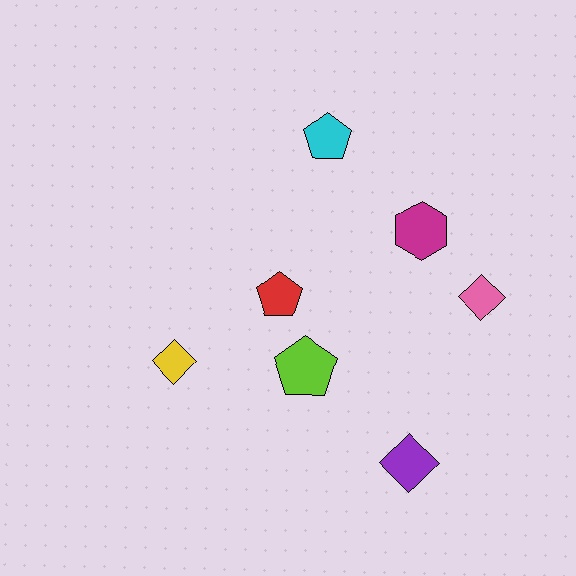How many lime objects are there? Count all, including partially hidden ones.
There is 1 lime object.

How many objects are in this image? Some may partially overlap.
There are 7 objects.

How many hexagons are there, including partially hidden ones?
There is 1 hexagon.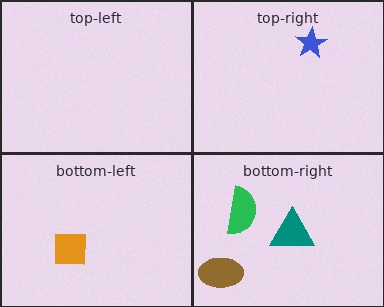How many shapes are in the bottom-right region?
3.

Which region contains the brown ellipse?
The bottom-right region.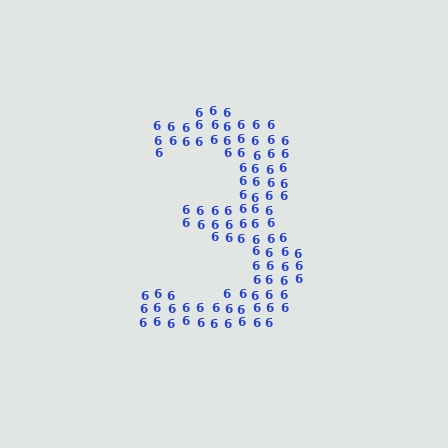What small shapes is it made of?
It is made of small digit 6's.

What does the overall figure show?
The overall figure shows the digit 3.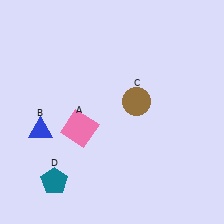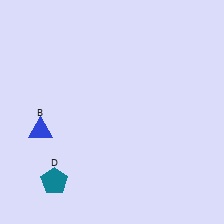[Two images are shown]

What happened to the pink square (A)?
The pink square (A) was removed in Image 2. It was in the bottom-left area of Image 1.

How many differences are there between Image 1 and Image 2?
There are 2 differences between the two images.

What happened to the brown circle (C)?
The brown circle (C) was removed in Image 2. It was in the top-right area of Image 1.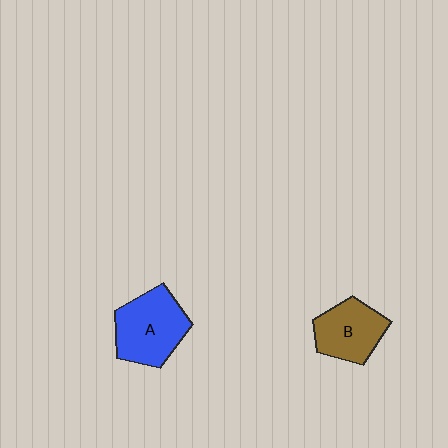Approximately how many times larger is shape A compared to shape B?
Approximately 1.3 times.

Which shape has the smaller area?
Shape B (brown).